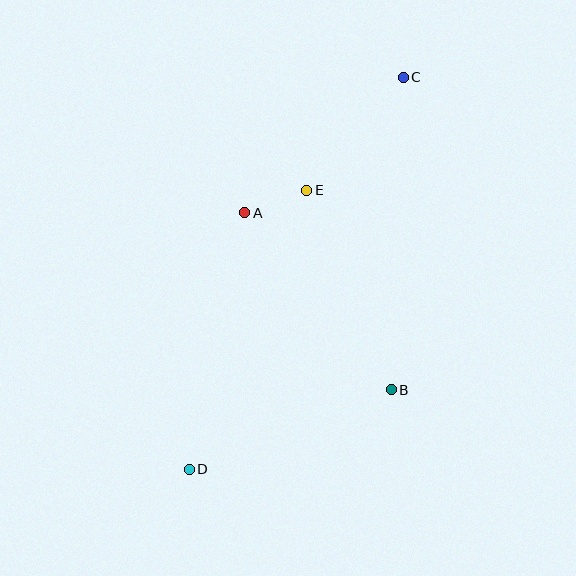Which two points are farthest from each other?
Points C and D are farthest from each other.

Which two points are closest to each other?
Points A and E are closest to each other.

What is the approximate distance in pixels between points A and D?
The distance between A and D is approximately 263 pixels.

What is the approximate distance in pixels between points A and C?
The distance between A and C is approximately 208 pixels.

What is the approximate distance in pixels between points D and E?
The distance between D and E is approximately 303 pixels.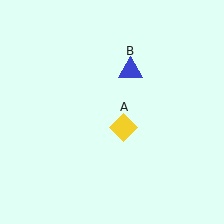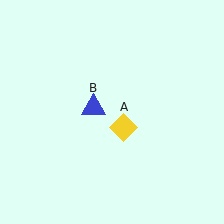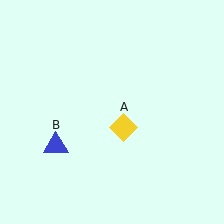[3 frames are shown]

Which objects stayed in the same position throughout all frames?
Yellow diamond (object A) remained stationary.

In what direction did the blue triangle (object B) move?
The blue triangle (object B) moved down and to the left.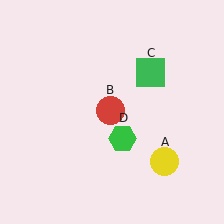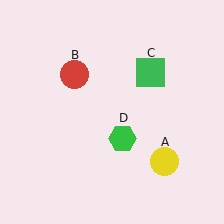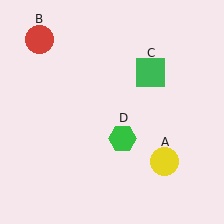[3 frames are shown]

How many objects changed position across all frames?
1 object changed position: red circle (object B).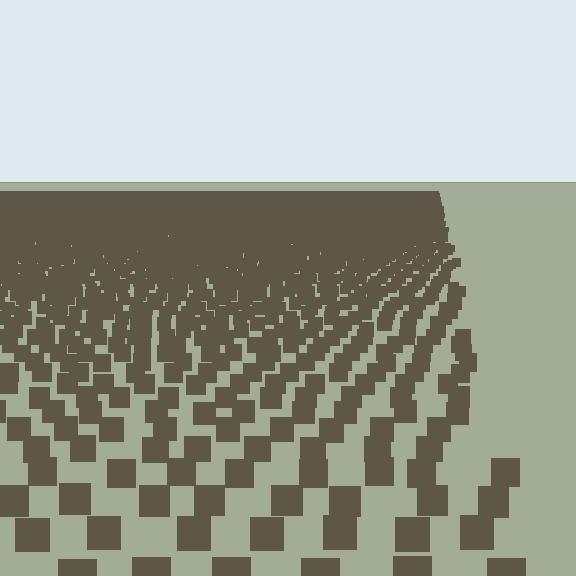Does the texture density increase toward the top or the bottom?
Density increases toward the top.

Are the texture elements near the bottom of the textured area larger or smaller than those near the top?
Larger. Near the bottom, elements are closer to the viewer and appear at a bigger on-screen size.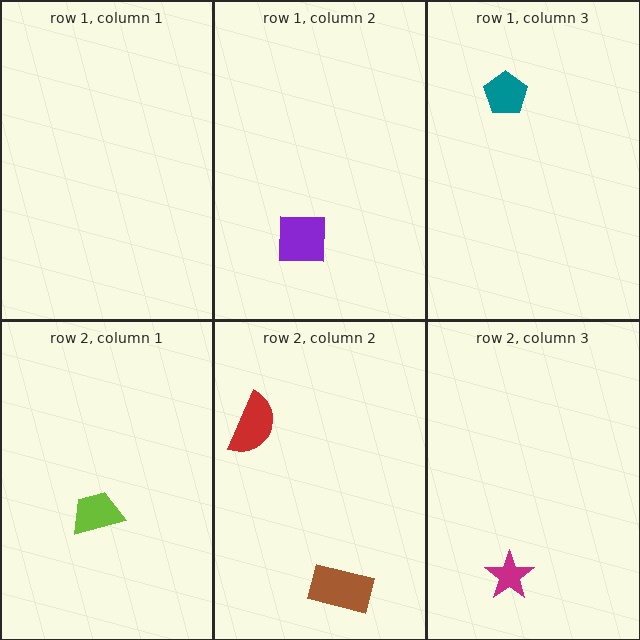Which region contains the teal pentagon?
The row 1, column 3 region.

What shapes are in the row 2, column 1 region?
The lime trapezoid.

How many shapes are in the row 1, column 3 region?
1.